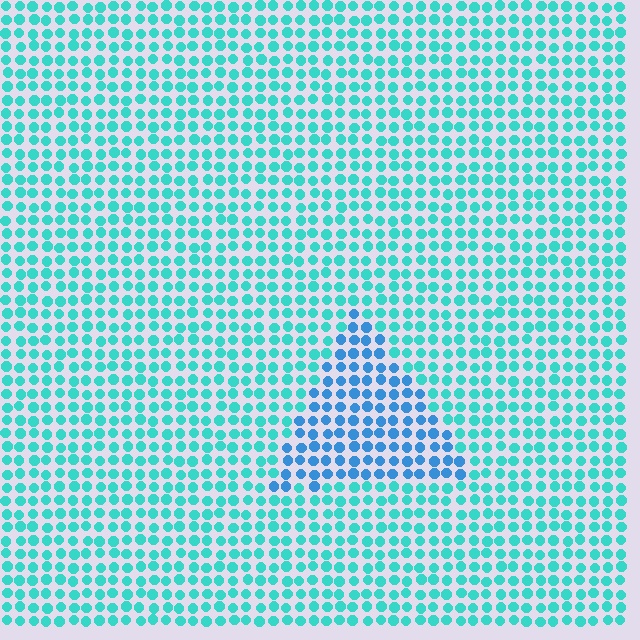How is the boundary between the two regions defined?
The boundary is defined purely by a slight shift in hue (about 33 degrees). Spacing, size, and orientation are identical on both sides.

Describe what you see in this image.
The image is filled with small cyan elements in a uniform arrangement. A triangle-shaped region is visible where the elements are tinted to a slightly different hue, forming a subtle color boundary.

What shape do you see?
I see a triangle.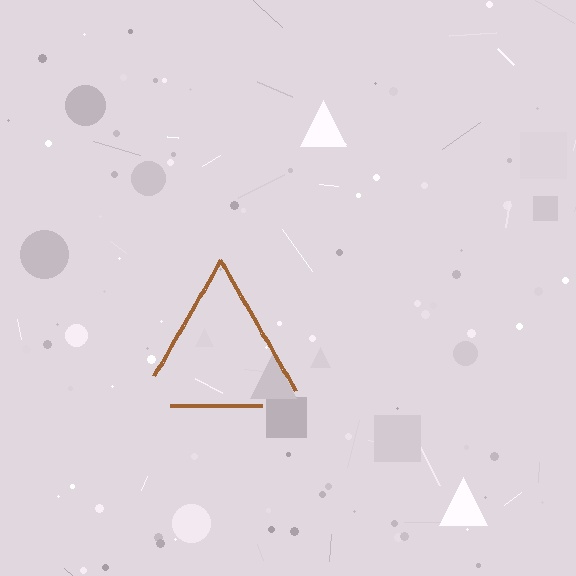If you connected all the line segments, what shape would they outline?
They would outline a triangle.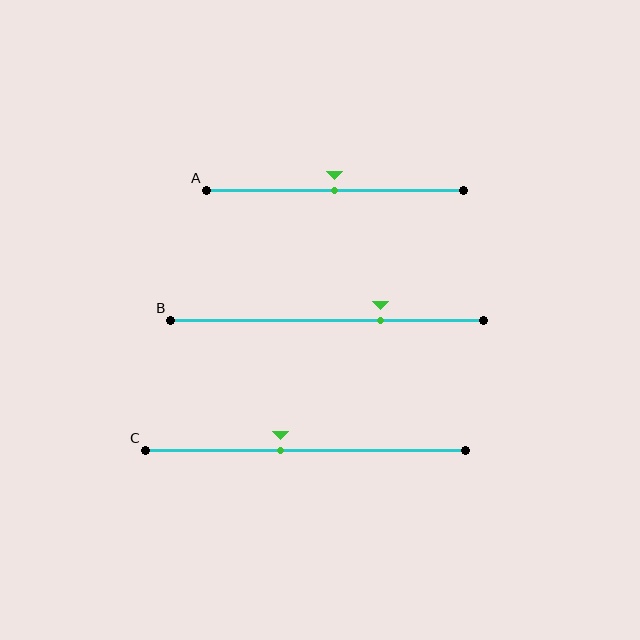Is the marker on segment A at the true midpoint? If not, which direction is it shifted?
Yes, the marker on segment A is at the true midpoint.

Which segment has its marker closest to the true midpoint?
Segment A has its marker closest to the true midpoint.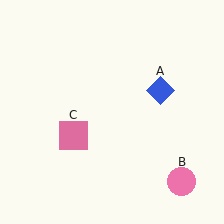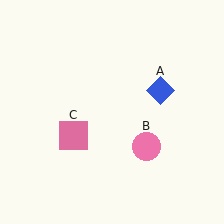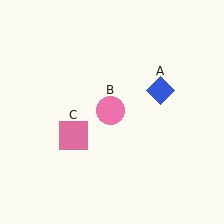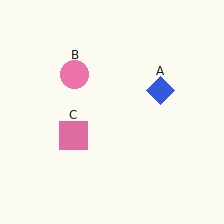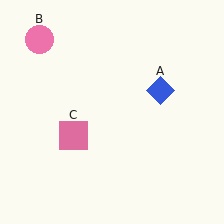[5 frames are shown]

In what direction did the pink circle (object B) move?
The pink circle (object B) moved up and to the left.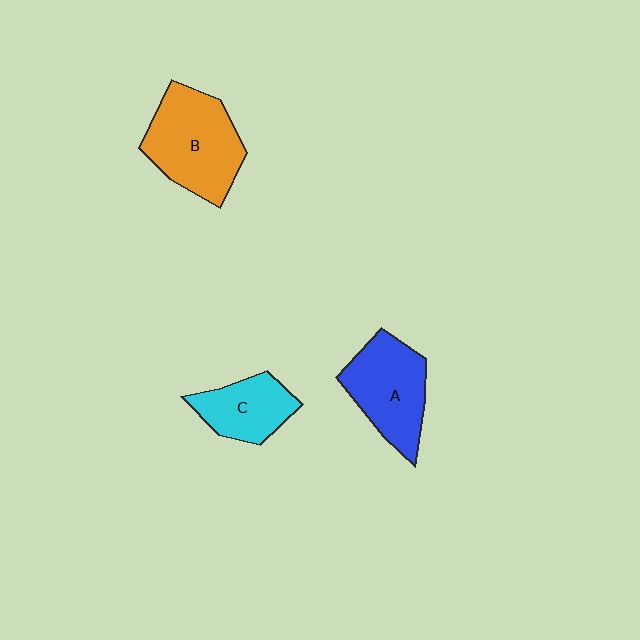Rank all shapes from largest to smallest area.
From largest to smallest: B (orange), A (blue), C (cyan).